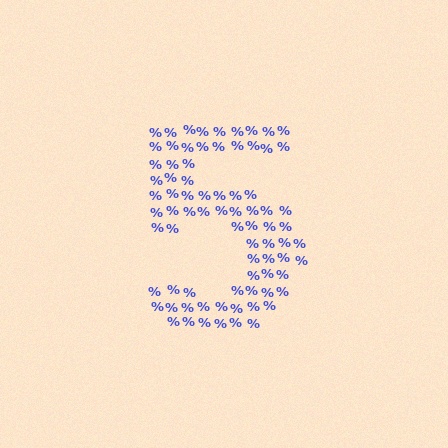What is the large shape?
The large shape is the digit 5.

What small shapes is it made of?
It is made of small percent signs.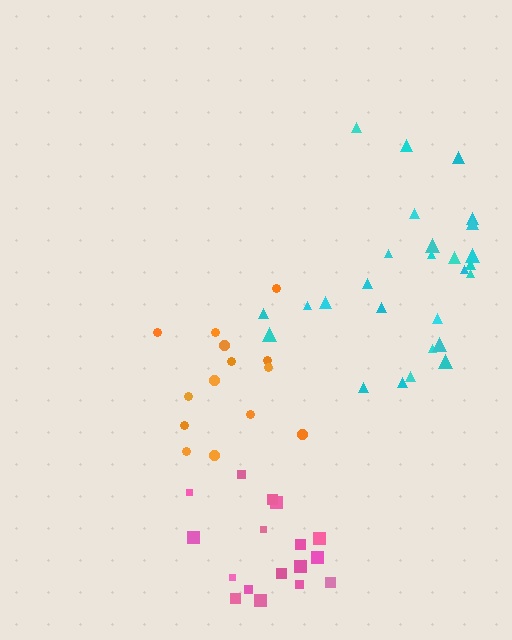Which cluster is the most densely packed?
Cyan.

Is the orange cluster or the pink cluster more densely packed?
Orange.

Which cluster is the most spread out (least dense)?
Pink.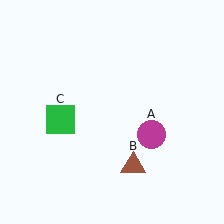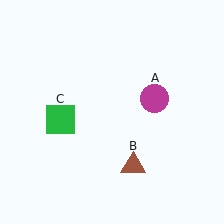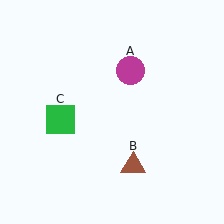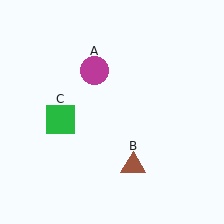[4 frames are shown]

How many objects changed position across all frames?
1 object changed position: magenta circle (object A).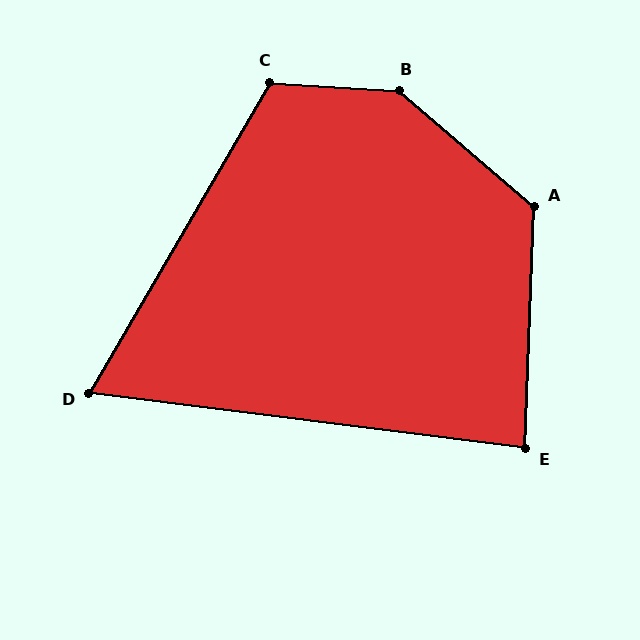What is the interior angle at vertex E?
Approximately 85 degrees (acute).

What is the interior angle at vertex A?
Approximately 129 degrees (obtuse).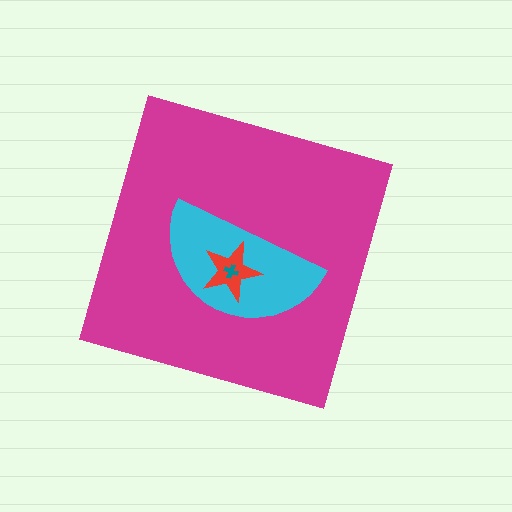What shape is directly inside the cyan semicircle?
The red star.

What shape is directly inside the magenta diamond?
The cyan semicircle.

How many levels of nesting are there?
4.